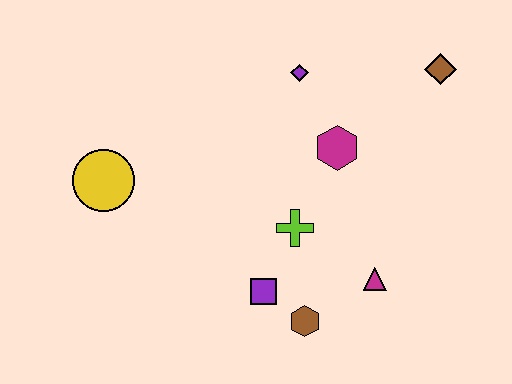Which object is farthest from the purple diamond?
The brown hexagon is farthest from the purple diamond.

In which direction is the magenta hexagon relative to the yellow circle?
The magenta hexagon is to the right of the yellow circle.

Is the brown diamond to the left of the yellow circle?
No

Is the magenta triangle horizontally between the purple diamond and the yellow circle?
No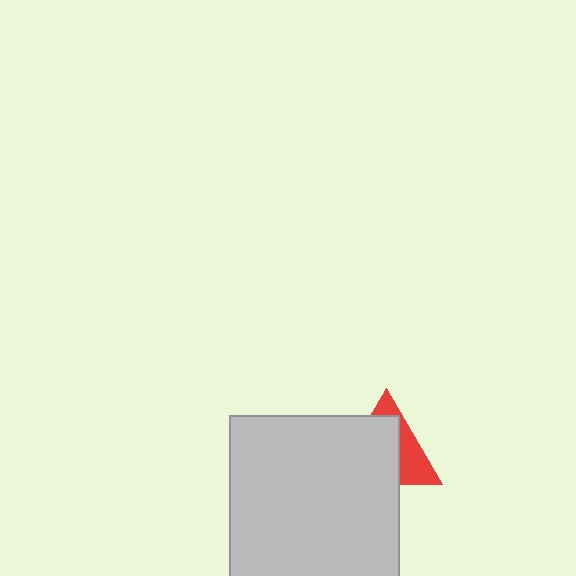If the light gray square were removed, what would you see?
You would see the complete red triangle.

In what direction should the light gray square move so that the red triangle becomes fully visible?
The light gray square should move toward the lower-left. That is the shortest direction to clear the overlap and leave the red triangle fully visible.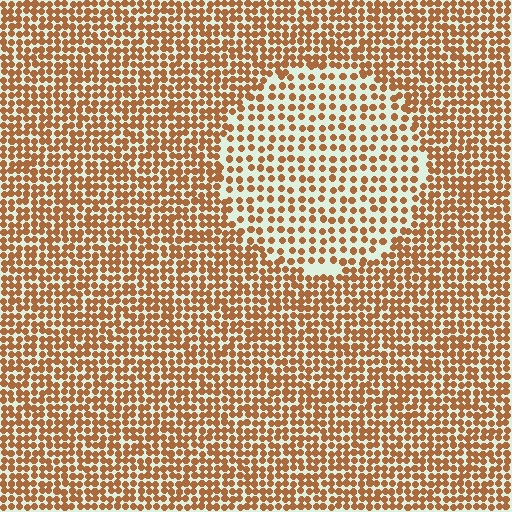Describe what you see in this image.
The image contains small brown elements arranged at two different densities. A circle-shaped region is visible where the elements are less densely packed than the surrounding area.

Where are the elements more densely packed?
The elements are more densely packed outside the circle boundary.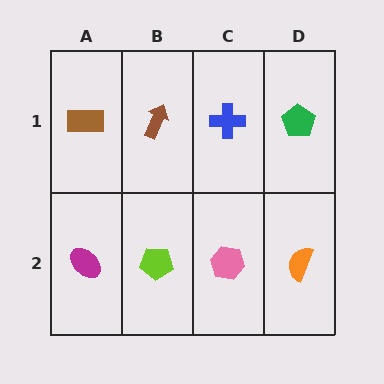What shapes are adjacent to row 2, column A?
A brown rectangle (row 1, column A), a lime pentagon (row 2, column B).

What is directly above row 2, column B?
A brown arrow.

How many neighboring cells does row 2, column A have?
2.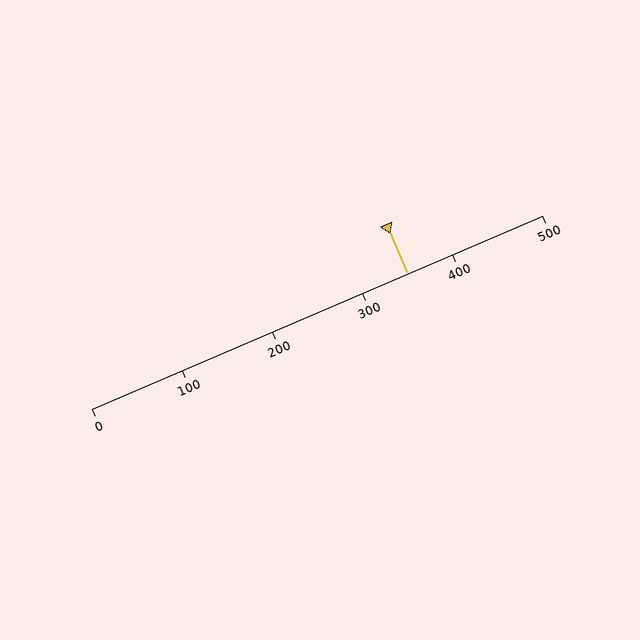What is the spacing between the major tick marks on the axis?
The major ticks are spaced 100 apart.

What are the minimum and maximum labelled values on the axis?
The axis runs from 0 to 500.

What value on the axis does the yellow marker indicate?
The marker indicates approximately 350.